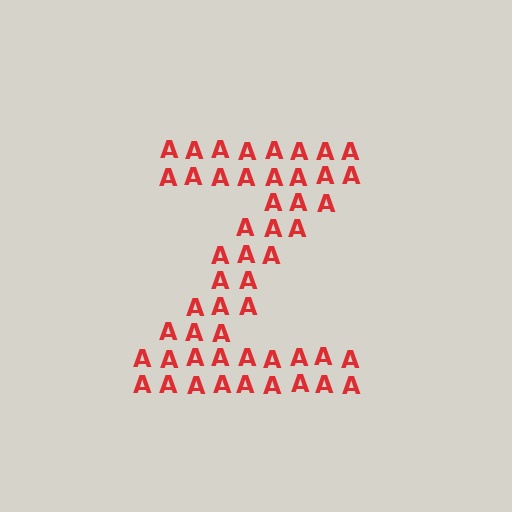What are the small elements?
The small elements are letter A's.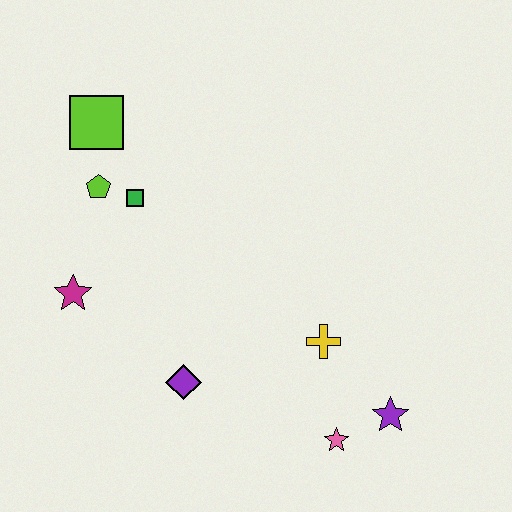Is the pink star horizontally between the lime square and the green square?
No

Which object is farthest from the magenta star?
The purple star is farthest from the magenta star.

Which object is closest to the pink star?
The purple star is closest to the pink star.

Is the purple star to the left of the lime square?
No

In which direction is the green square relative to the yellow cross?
The green square is to the left of the yellow cross.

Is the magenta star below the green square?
Yes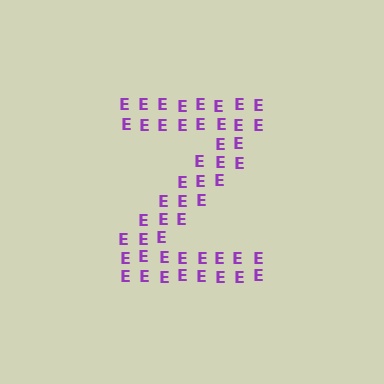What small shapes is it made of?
It is made of small letter E's.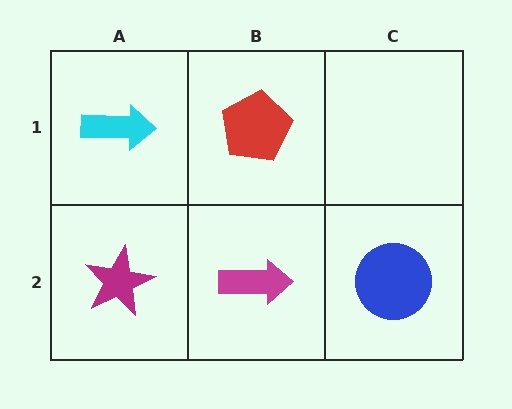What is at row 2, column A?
A magenta star.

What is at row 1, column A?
A cyan arrow.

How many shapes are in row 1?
2 shapes.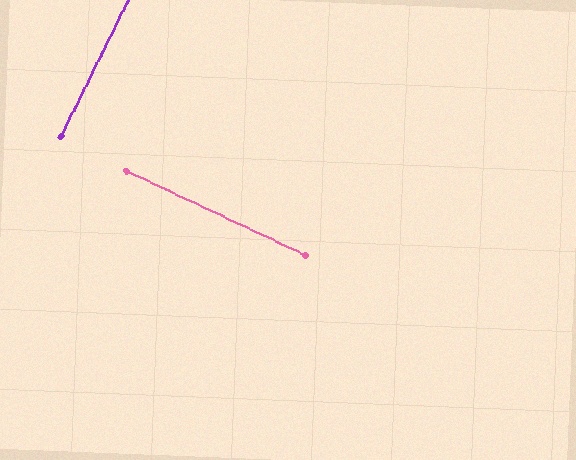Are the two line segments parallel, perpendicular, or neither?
Perpendicular — they meet at approximately 90°.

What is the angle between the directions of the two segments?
Approximately 90 degrees.